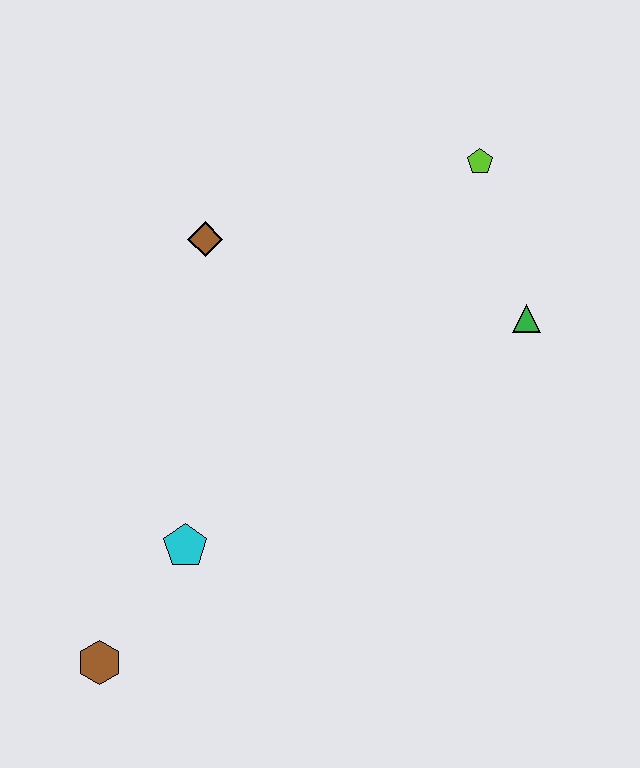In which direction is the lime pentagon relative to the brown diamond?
The lime pentagon is to the right of the brown diamond.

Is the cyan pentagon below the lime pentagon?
Yes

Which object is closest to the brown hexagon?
The cyan pentagon is closest to the brown hexagon.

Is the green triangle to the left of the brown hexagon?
No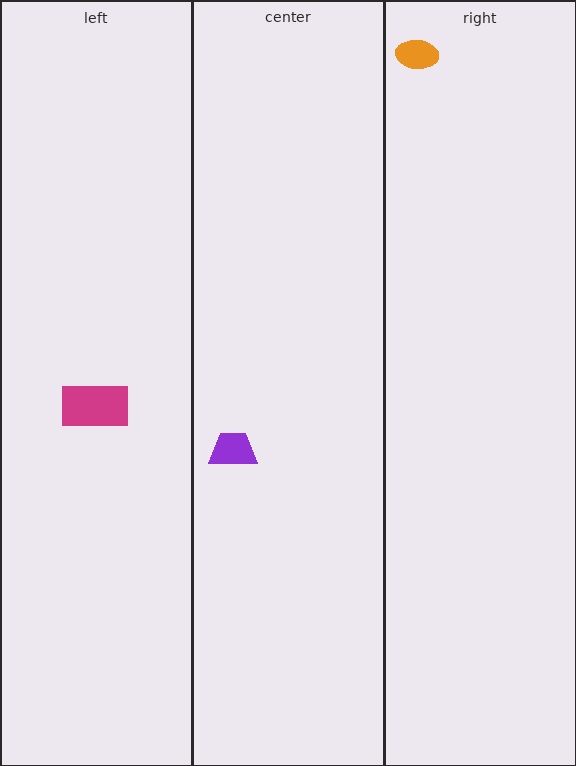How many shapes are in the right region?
1.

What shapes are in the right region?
The orange ellipse.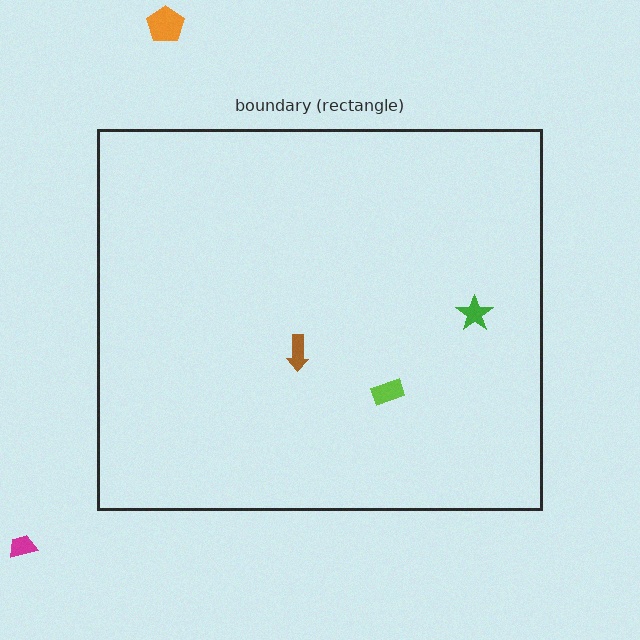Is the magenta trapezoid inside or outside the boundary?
Outside.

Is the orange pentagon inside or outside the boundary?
Outside.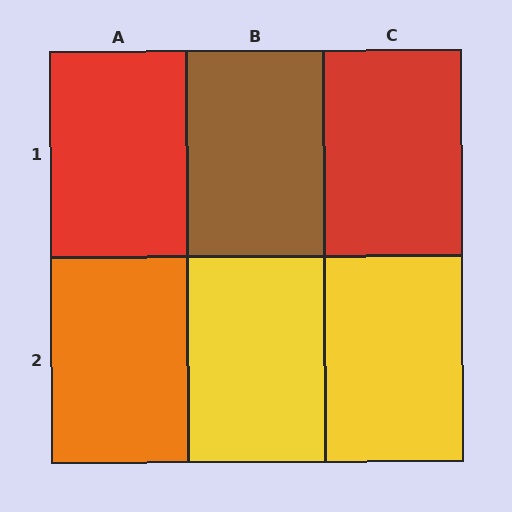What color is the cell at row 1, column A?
Red.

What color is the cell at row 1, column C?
Red.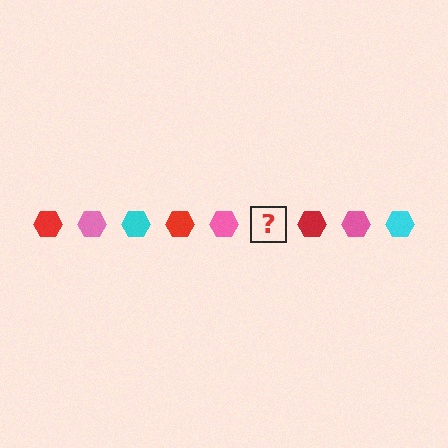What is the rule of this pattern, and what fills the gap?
The rule is that the pattern cycles through red, pink, cyan hexagons. The gap should be filled with a cyan hexagon.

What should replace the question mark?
The question mark should be replaced with a cyan hexagon.